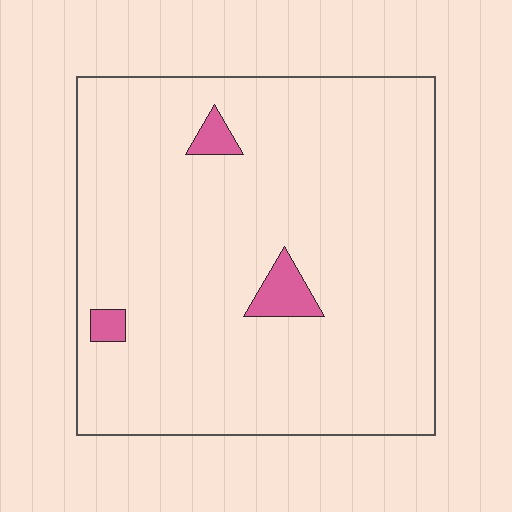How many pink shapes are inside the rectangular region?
3.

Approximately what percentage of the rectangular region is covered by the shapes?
Approximately 5%.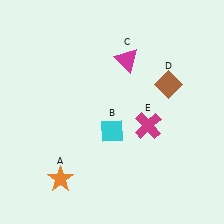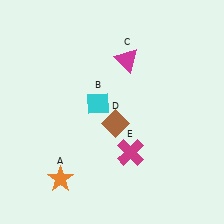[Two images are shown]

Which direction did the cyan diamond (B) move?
The cyan diamond (B) moved up.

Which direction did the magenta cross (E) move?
The magenta cross (E) moved down.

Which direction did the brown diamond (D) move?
The brown diamond (D) moved left.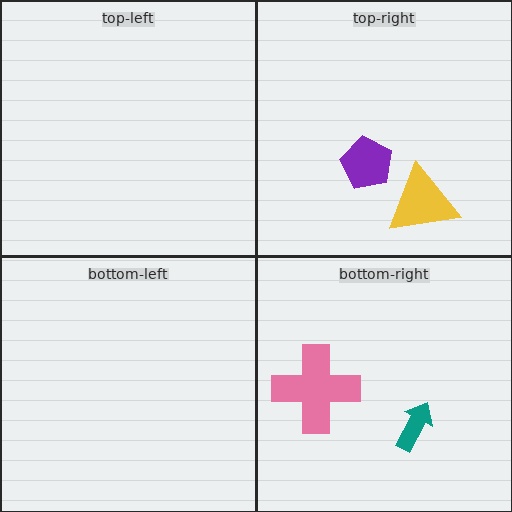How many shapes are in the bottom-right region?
2.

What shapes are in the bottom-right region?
The pink cross, the teal arrow.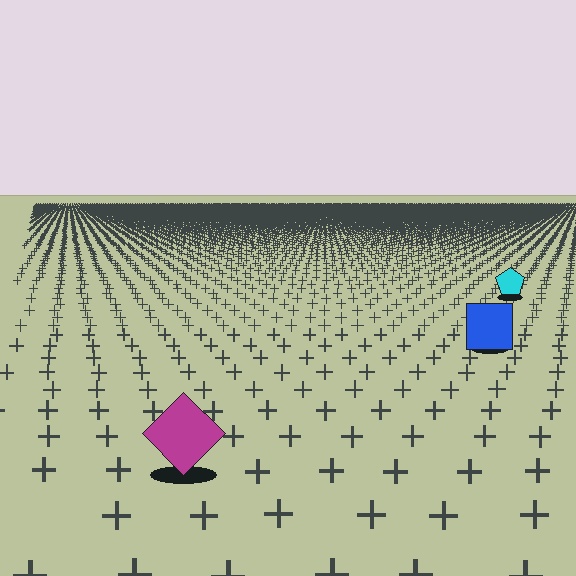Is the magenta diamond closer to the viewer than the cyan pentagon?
Yes. The magenta diamond is closer — you can tell from the texture gradient: the ground texture is coarser near it.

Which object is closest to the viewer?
The magenta diamond is closest. The texture marks near it are larger and more spread out.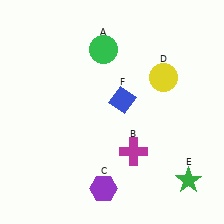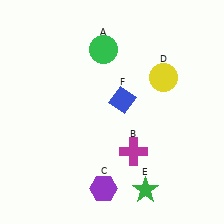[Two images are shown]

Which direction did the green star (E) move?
The green star (E) moved left.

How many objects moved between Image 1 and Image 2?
1 object moved between the two images.